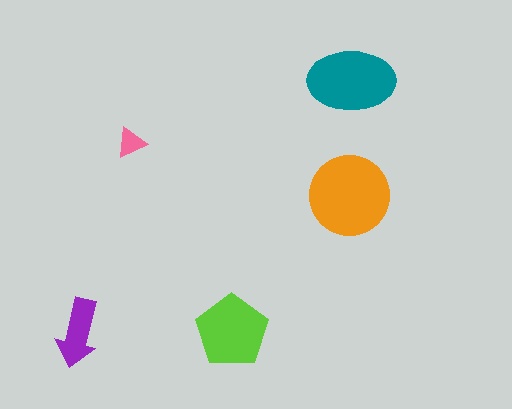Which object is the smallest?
The pink triangle.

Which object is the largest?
The orange circle.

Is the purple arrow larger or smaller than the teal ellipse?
Smaller.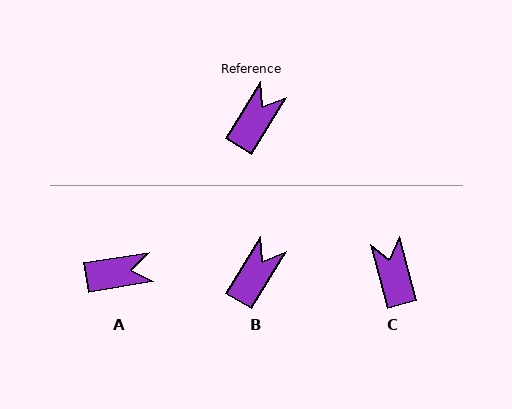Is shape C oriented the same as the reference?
No, it is off by about 46 degrees.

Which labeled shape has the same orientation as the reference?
B.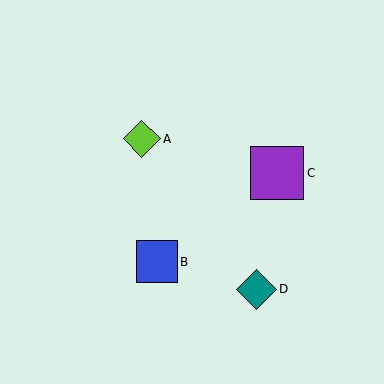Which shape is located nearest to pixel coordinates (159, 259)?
The blue square (labeled B) at (157, 262) is nearest to that location.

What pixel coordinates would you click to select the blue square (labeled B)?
Click at (157, 262) to select the blue square B.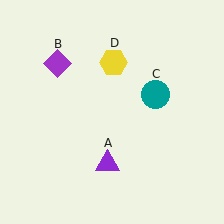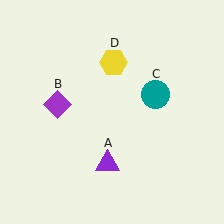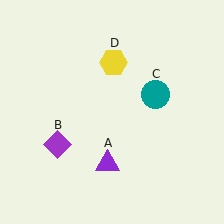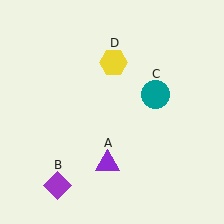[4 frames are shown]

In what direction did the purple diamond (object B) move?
The purple diamond (object B) moved down.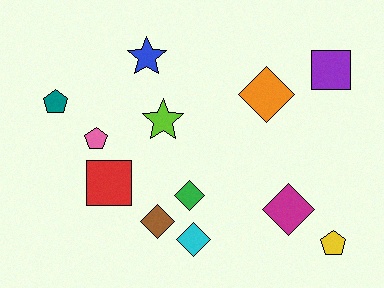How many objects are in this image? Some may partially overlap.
There are 12 objects.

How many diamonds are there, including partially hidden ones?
There are 5 diamonds.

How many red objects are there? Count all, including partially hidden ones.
There is 1 red object.